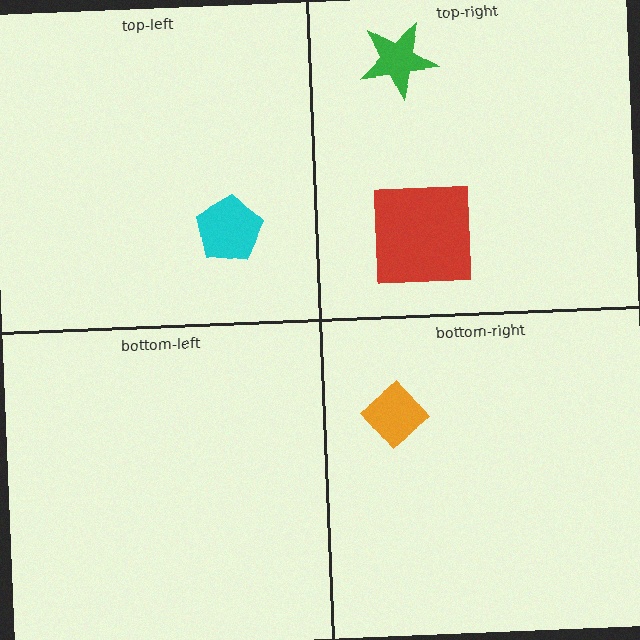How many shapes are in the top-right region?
2.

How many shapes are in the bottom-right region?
1.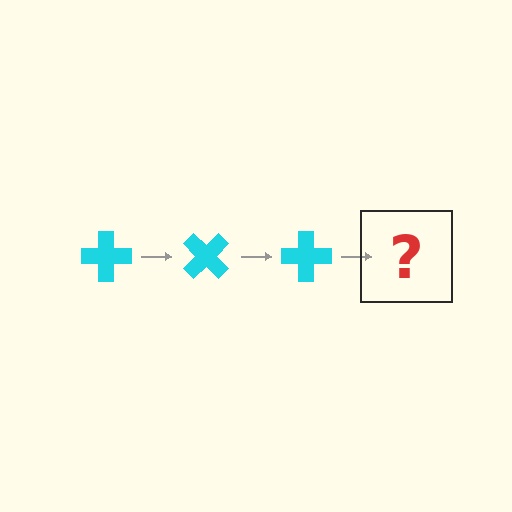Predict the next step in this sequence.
The next step is a cyan cross rotated 135 degrees.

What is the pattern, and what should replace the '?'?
The pattern is that the cross rotates 45 degrees each step. The '?' should be a cyan cross rotated 135 degrees.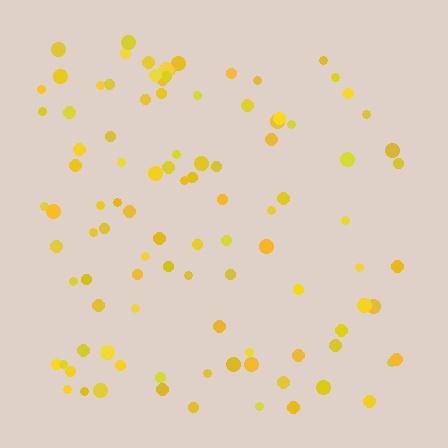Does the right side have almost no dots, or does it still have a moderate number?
Still a moderate number, just noticeably fewer than the left.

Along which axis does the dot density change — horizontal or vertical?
Horizontal.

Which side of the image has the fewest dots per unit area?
The right.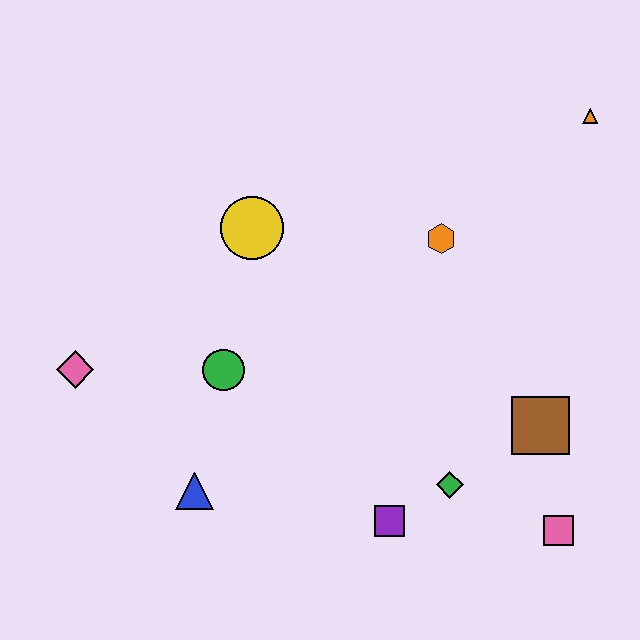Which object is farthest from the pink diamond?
The orange triangle is farthest from the pink diamond.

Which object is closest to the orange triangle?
The orange hexagon is closest to the orange triangle.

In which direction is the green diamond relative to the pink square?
The green diamond is to the left of the pink square.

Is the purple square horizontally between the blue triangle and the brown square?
Yes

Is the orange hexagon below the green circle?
No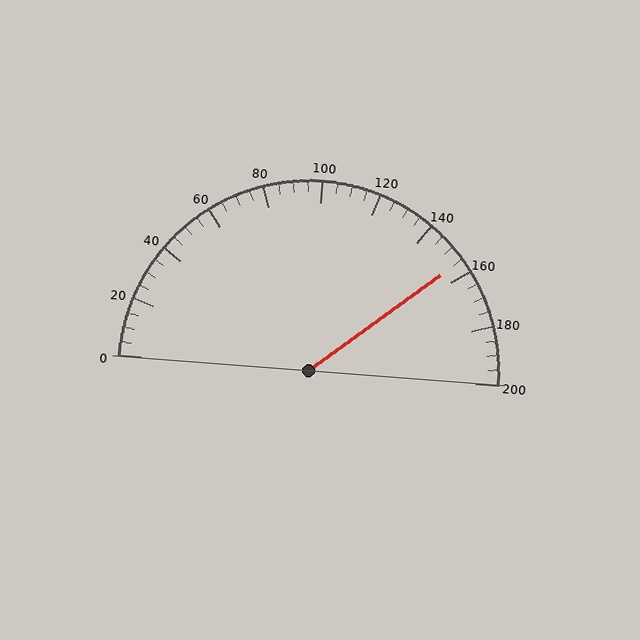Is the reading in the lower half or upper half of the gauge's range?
The reading is in the upper half of the range (0 to 200).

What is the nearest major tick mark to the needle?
The nearest major tick mark is 160.